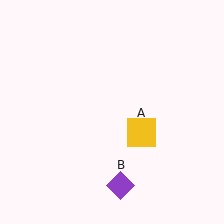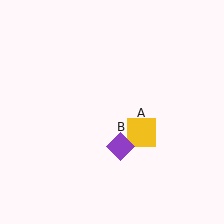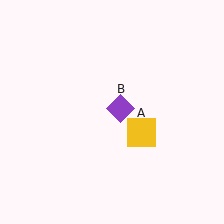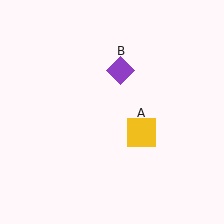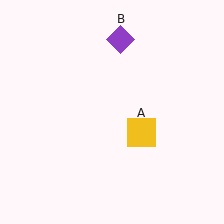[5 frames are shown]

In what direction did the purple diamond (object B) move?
The purple diamond (object B) moved up.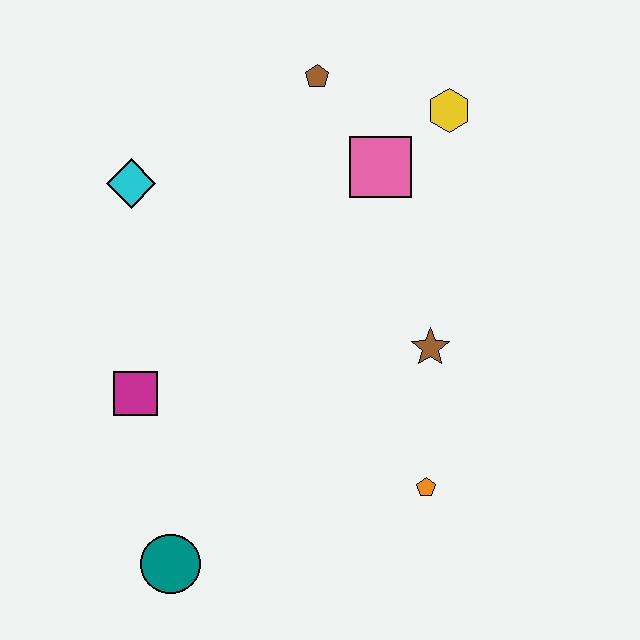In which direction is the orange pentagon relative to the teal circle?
The orange pentagon is to the right of the teal circle.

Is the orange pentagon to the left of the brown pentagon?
No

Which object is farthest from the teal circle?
The yellow hexagon is farthest from the teal circle.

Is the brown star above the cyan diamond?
No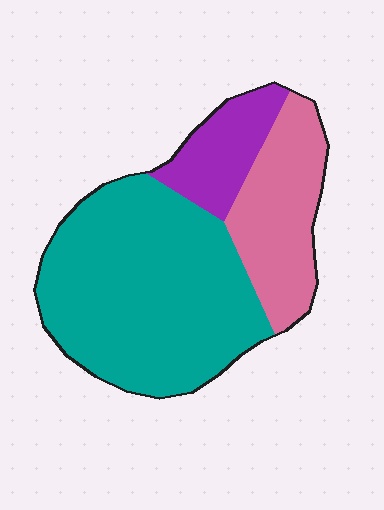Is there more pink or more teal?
Teal.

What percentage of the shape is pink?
Pink covers 25% of the shape.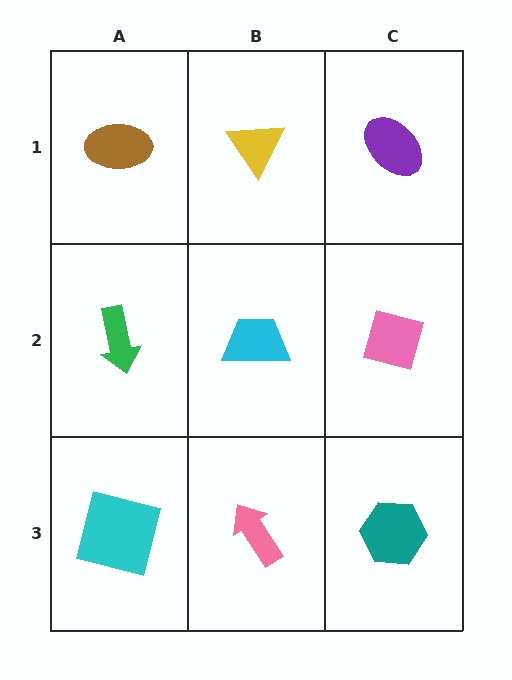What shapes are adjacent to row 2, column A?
A brown ellipse (row 1, column A), a cyan square (row 3, column A), a cyan trapezoid (row 2, column B).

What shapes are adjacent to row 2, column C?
A purple ellipse (row 1, column C), a teal hexagon (row 3, column C), a cyan trapezoid (row 2, column B).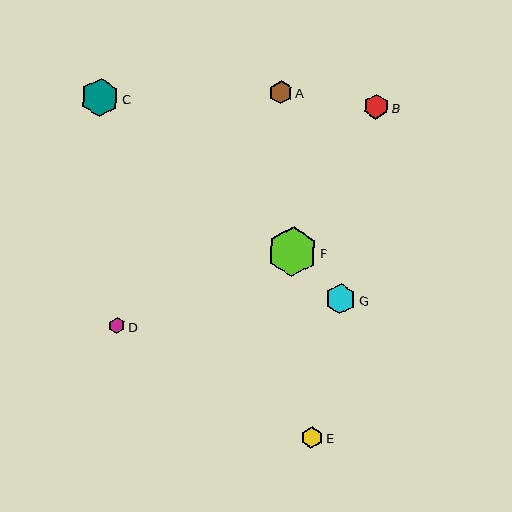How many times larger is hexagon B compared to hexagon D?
Hexagon B is approximately 1.5 times the size of hexagon D.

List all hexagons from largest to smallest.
From largest to smallest: F, C, G, B, A, E, D.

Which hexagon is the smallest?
Hexagon D is the smallest with a size of approximately 16 pixels.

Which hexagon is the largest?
Hexagon F is the largest with a size of approximately 50 pixels.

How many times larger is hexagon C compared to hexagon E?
Hexagon C is approximately 1.8 times the size of hexagon E.